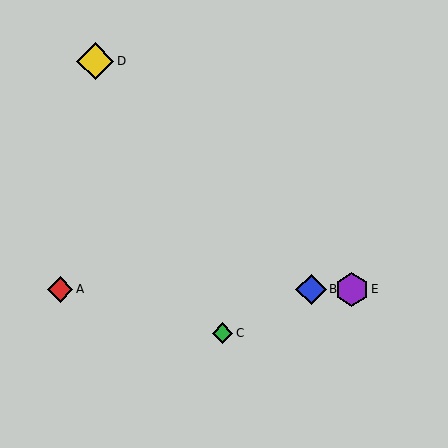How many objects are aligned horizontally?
3 objects (A, B, E) are aligned horizontally.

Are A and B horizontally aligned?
Yes, both are at y≈290.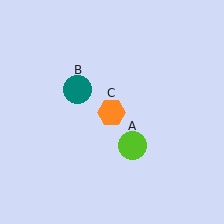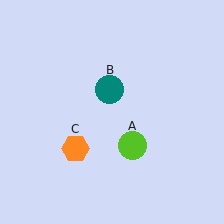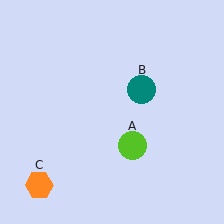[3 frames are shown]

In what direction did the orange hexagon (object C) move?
The orange hexagon (object C) moved down and to the left.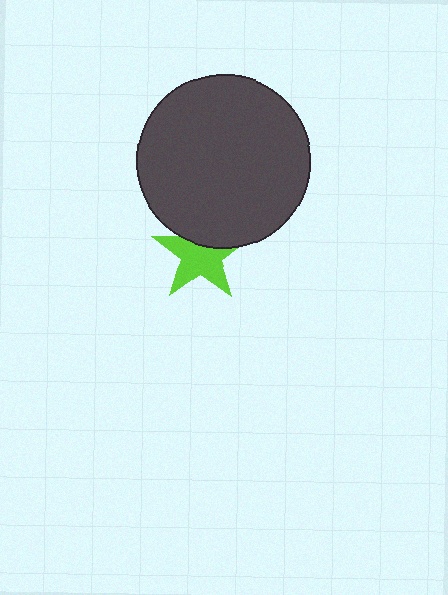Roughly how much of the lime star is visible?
Most of it is visible (roughly 68%).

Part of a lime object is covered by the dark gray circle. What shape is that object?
It is a star.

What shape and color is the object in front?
The object in front is a dark gray circle.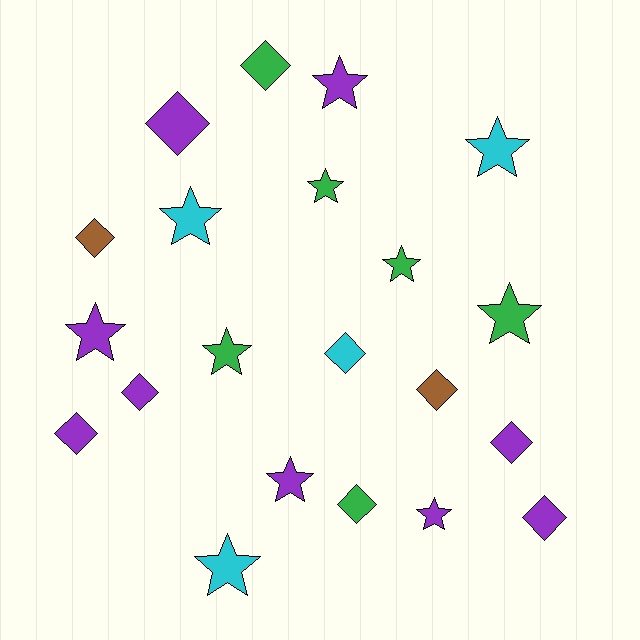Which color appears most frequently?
Purple, with 9 objects.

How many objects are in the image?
There are 21 objects.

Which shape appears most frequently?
Star, with 11 objects.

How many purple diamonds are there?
There are 5 purple diamonds.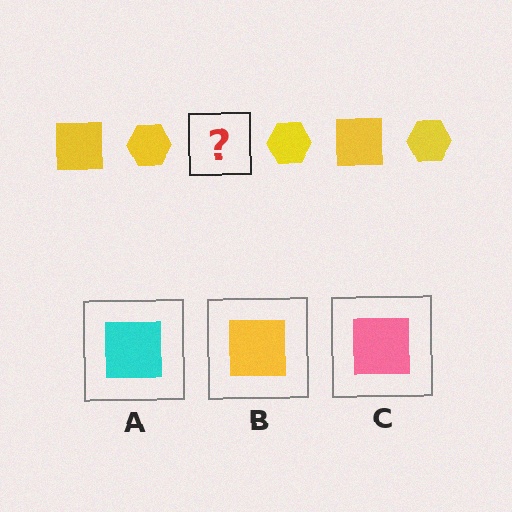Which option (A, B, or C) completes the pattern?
B.